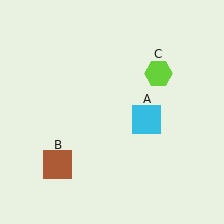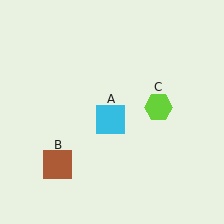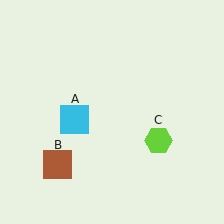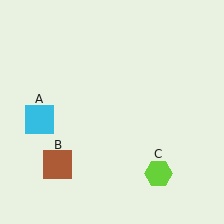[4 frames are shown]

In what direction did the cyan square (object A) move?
The cyan square (object A) moved left.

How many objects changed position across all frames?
2 objects changed position: cyan square (object A), lime hexagon (object C).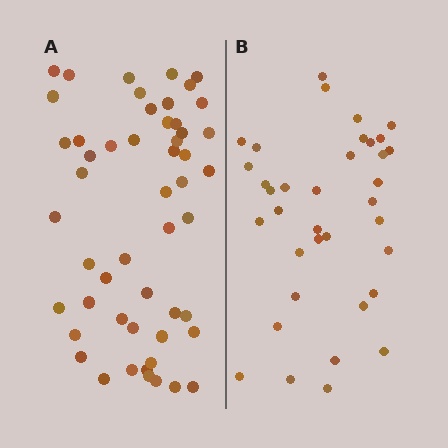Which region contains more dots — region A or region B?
Region A (the left region) has more dots.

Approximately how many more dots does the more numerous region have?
Region A has approximately 15 more dots than region B.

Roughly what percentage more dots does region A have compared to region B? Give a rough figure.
About 45% more.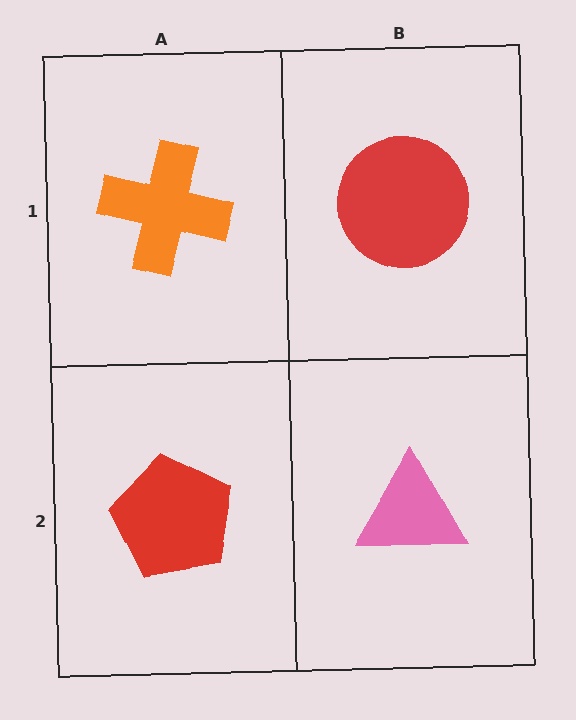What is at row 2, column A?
A red pentagon.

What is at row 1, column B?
A red circle.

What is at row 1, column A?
An orange cross.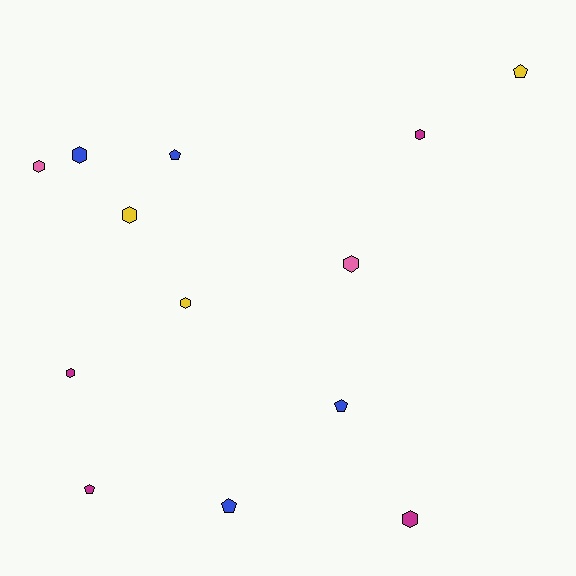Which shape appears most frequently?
Hexagon, with 8 objects.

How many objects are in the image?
There are 13 objects.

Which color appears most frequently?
Blue, with 4 objects.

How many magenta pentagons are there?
There is 1 magenta pentagon.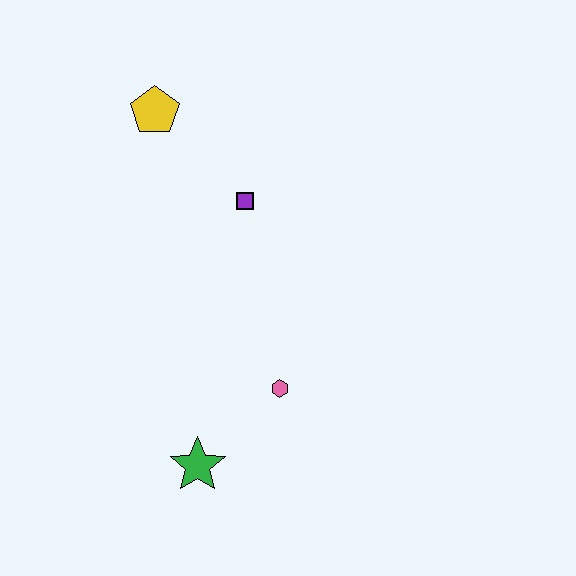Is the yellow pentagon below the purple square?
No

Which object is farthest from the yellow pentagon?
The green star is farthest from the yellow pentagon.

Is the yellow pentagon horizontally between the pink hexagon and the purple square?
No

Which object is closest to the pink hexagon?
The green star is closest to the pink hexagon.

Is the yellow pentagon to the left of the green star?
Yes